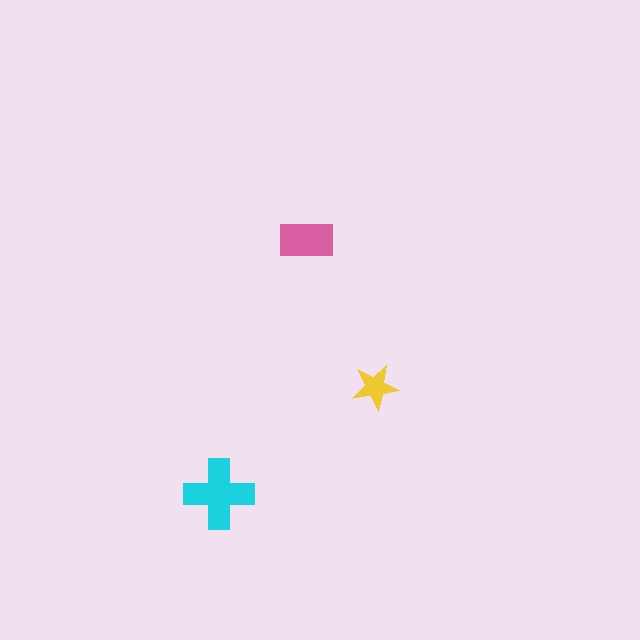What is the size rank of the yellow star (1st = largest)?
3rd.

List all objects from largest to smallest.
The cyan cross, the pink rectangle, the yellow star.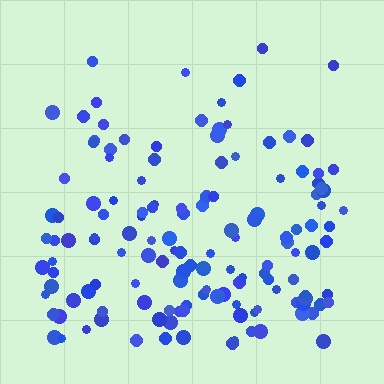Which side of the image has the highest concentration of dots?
The bottom.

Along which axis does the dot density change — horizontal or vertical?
Vertical.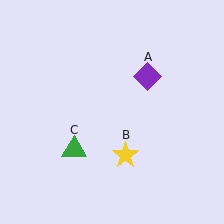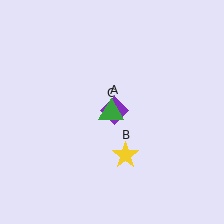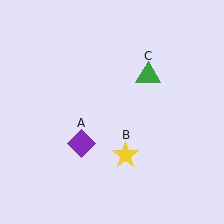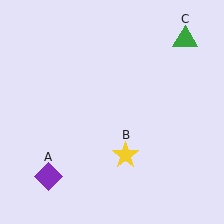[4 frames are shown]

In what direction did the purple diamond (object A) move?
The purple diamond (object A) moved down and to the left.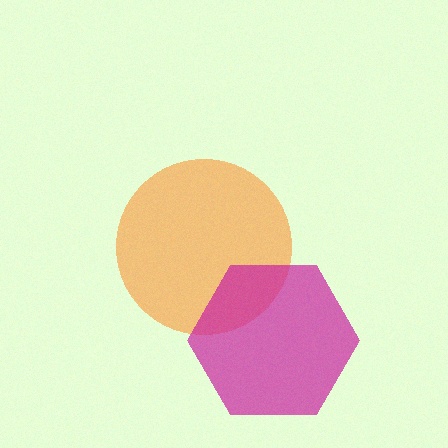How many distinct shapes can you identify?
There are 2 distinct shapes: an orange circle, a magenta hexagon.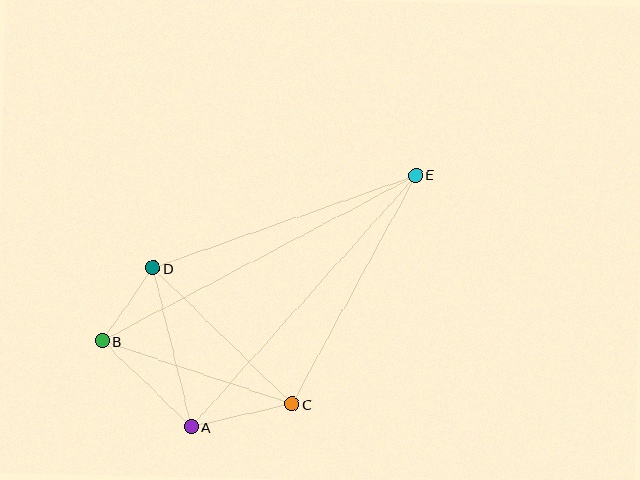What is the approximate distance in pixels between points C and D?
The distance between C and D is approximately 195 pixels.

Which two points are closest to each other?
Points B and D are closest to each other.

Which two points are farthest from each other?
Points B and E are farthest from each other.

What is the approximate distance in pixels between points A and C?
The distance between A and C is approximately 104 pixels.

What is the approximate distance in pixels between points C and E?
The distance between C and E is approximately 260 pixels.